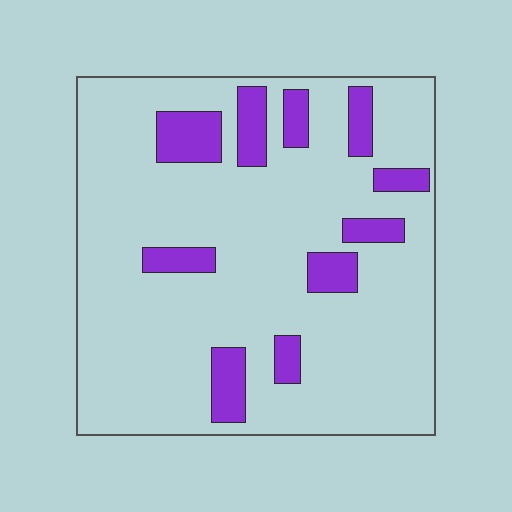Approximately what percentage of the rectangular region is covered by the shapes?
Approximately 15%.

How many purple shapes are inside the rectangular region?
10.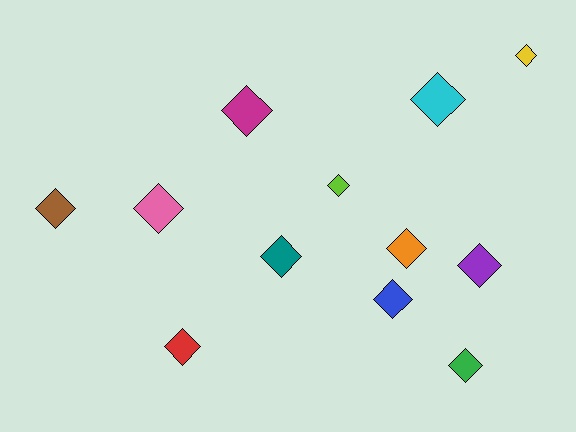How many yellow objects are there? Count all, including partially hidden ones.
There is 1 yellow object.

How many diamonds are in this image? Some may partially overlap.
There are 12 diamonds.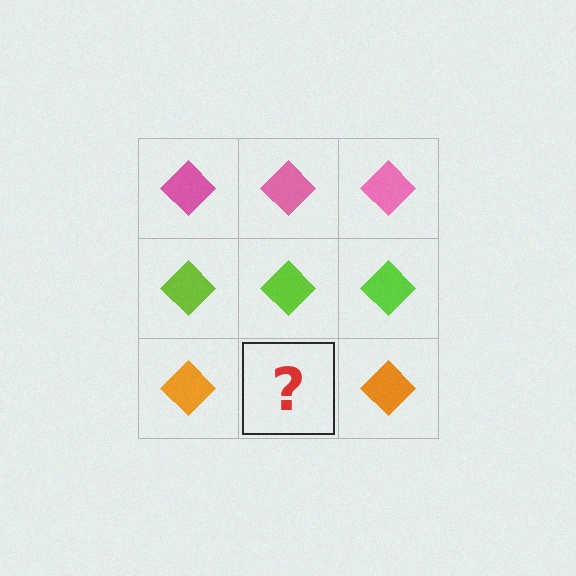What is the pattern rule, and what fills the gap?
The rule is that each row has a consistent color. The gap should be filled with an orange diamond.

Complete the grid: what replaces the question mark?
The question mark should be replaced with an orange diamond.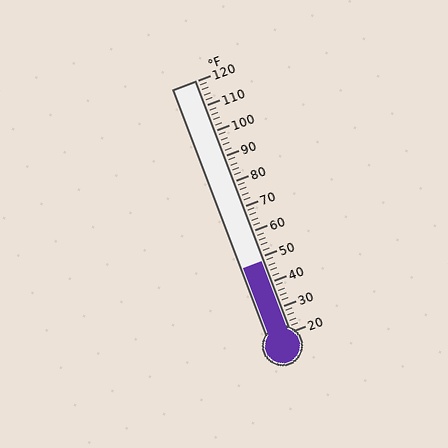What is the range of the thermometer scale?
The thermometer scale ranges from 20°F to 120°F.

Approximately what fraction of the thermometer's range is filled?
The thermometer is filled to approximately 30% of its range.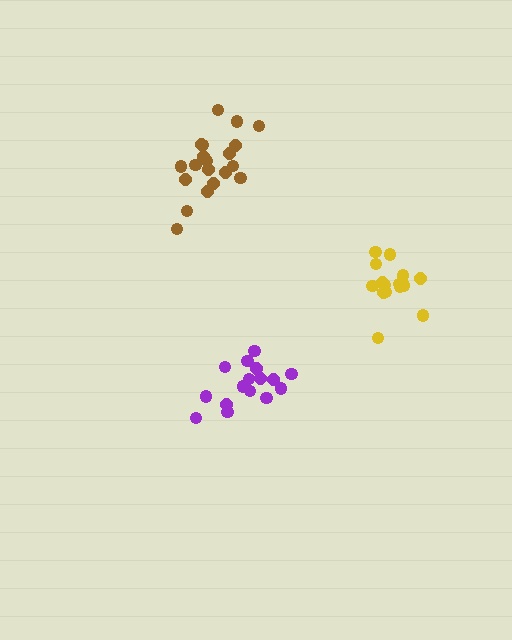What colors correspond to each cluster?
The clusters are colored: purple, brown, yellow.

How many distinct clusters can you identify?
There are 3 distinct clusters.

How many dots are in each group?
Group 1: 16 dots, Group 2: 20 dots, Group 3: 15 dots (51 total).